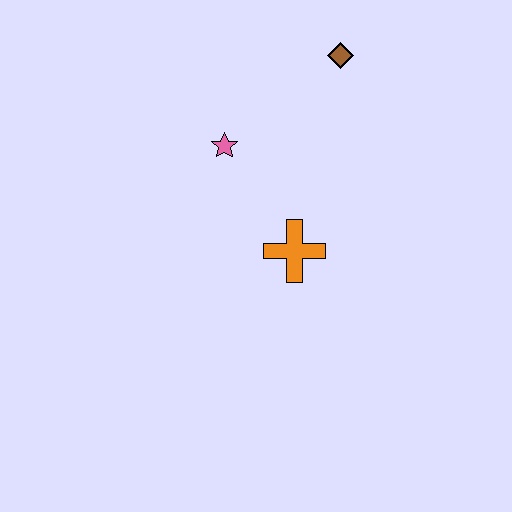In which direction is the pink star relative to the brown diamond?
The pink star is to the left of the brown diamond.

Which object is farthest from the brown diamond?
The orange cross is farthest from the brown diamond.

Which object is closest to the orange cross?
The pink star is closest to the orange cross.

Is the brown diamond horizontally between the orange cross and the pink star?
No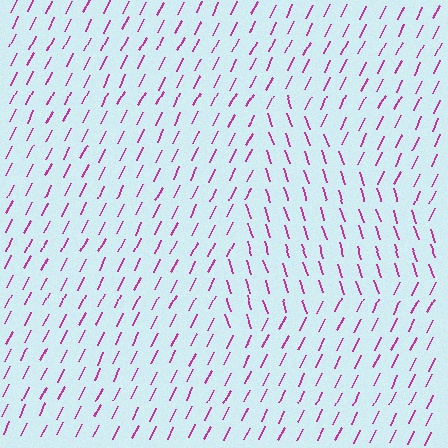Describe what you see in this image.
The image is filled with small magenta line segments. A triangle region in the image has lines oriented differently from the surrounding lines, creating a visible texture boundary.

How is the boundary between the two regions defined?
The boundary is defined purely by a change in line orientation (approximately 45 degrees difference). All lines are the same color and thickness.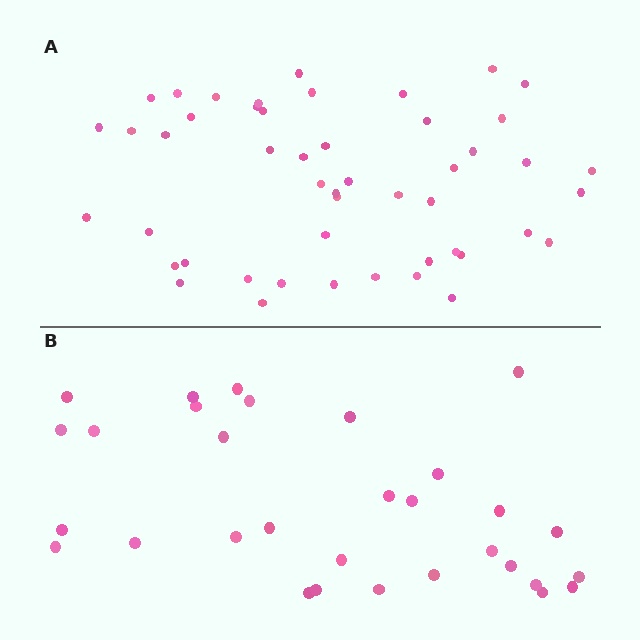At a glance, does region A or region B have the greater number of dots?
Region A (the top region) has more dots.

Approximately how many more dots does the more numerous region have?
Region A has approximately 20 more dots than region B.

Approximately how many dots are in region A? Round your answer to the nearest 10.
About 50 dots. (The exact count is 49, which rounds to 50.)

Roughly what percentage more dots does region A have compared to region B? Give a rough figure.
About 60% more.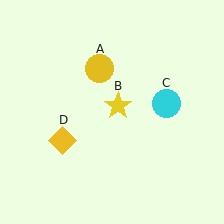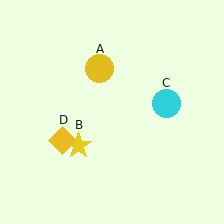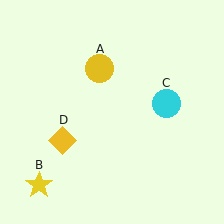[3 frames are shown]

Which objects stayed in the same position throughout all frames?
Yellow circle (object A) and cyan circle (object C) and yellow diamond (object D) remained stationary.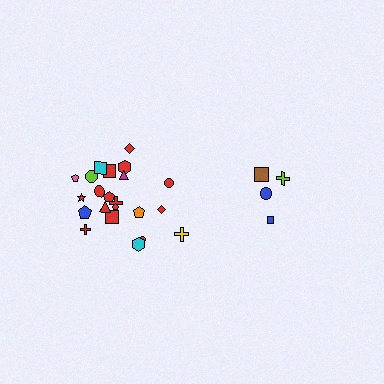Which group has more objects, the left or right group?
The left group.